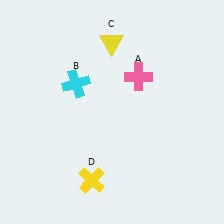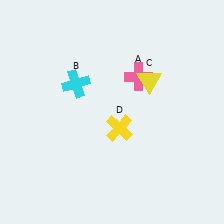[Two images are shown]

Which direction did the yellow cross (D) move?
The yellow cross (D) moved up.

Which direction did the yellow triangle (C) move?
The yellow triangle (C) moved down.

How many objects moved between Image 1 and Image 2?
2 objects moved between the two images.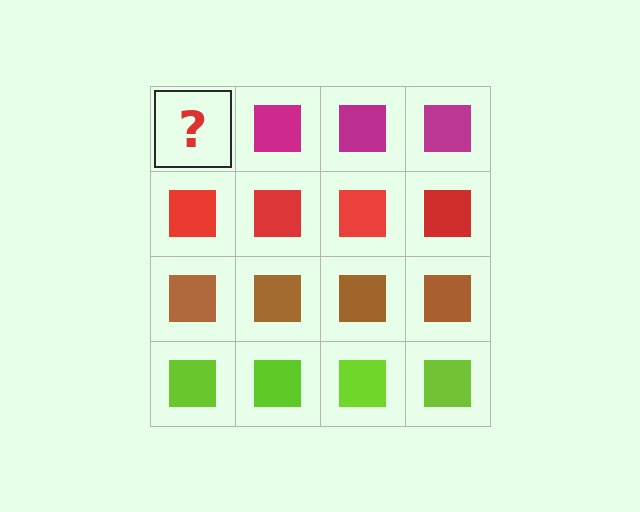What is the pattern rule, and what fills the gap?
The rule is that each row has a consistent color. The gap should be filled with a magenta square.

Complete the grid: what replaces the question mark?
The question mark should be replaced with a magenta square.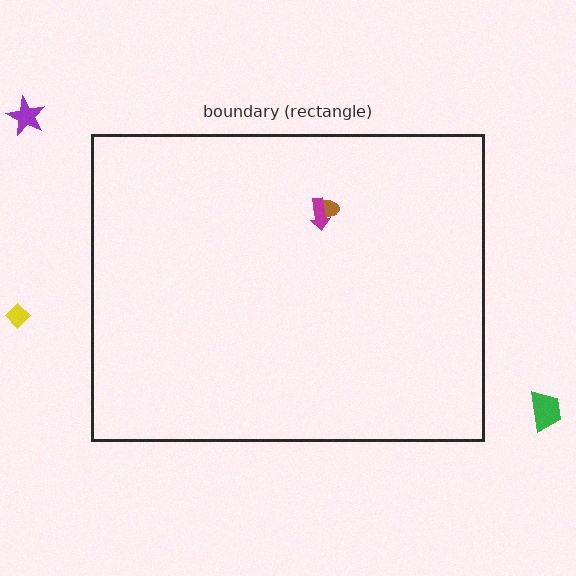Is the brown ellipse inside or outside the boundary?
Inside.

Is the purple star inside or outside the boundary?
Outside.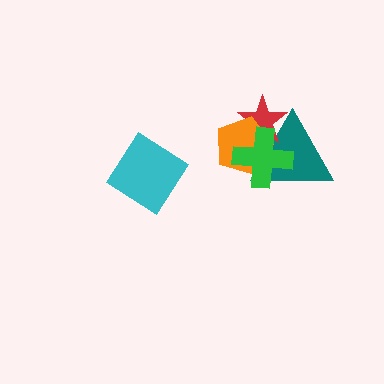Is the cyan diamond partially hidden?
No, no other shape covers it.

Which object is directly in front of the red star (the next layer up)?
The orange pentagon is directly in front of the red star.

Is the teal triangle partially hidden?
Yes, it is partially covered by another shape.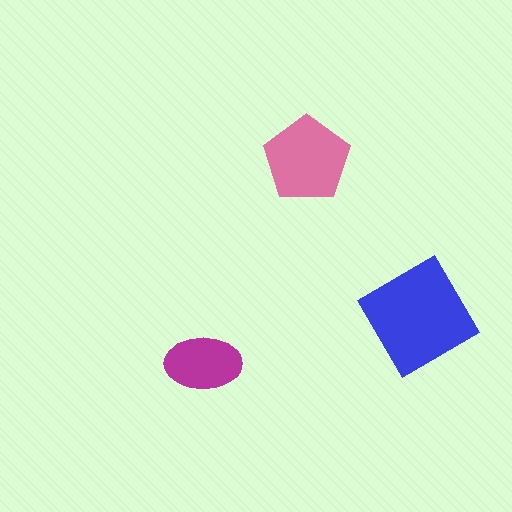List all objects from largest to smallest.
The blue diamond, the pink pentagon, the magenta ellipse.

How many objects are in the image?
There are 3 objects in the image.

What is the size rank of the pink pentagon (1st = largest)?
2nd.